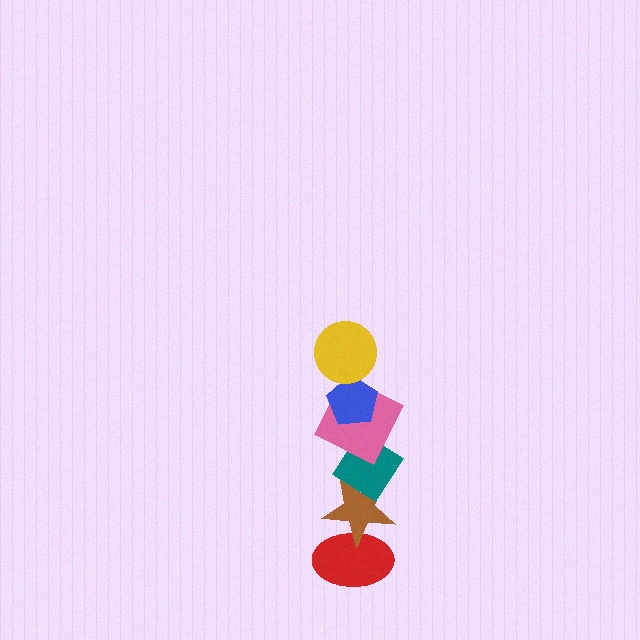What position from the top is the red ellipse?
The red ellipse is 6th from the top.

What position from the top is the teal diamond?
The teal diamond is 4th from the top.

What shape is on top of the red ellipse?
The brown star is on top of the red ellipse.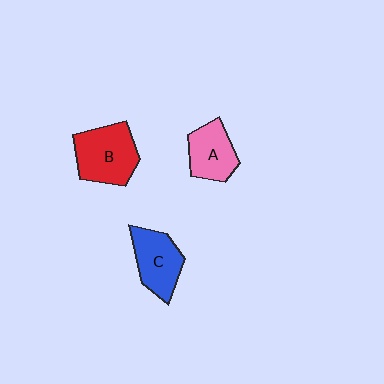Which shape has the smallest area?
Shape A (pink).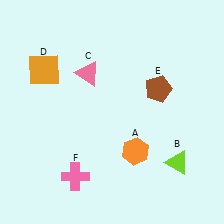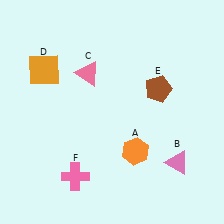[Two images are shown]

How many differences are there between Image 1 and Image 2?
There is 1 difference between the two images.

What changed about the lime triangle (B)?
In Image 1, B is lime. In Image 2, it changed to pink.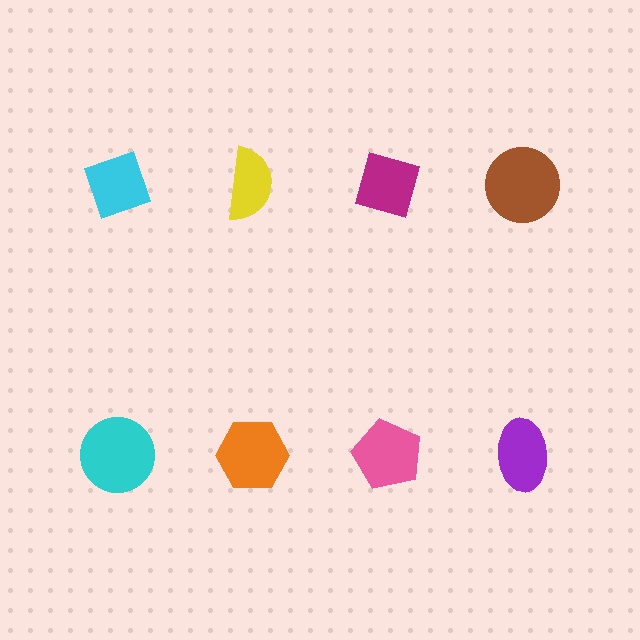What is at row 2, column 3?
A pink pentagon.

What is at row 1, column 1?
A cyan diamond.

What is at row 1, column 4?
A brown circle.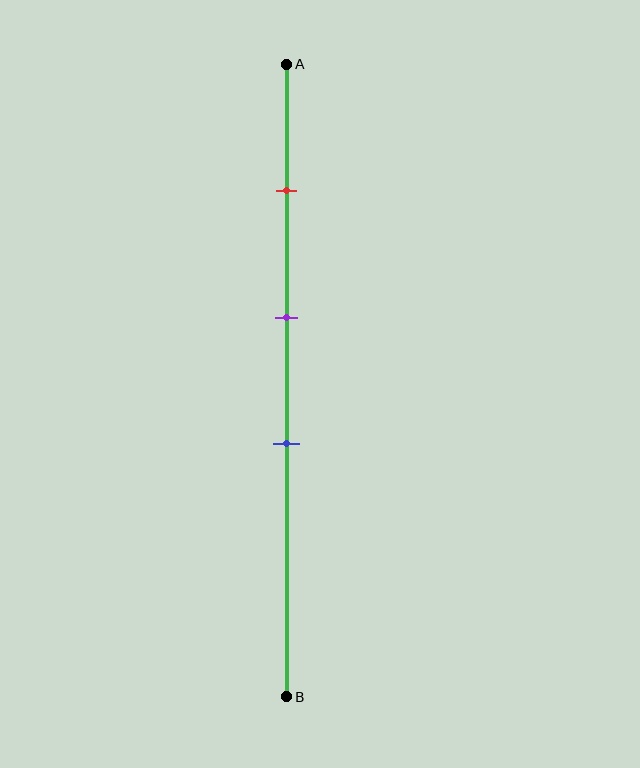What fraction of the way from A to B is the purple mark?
The purple mark is approximately 40% (0.4) of the way from A to B.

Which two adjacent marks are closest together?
The purple and blue marks are the closest adjacent pair.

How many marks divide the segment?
There are 3 marks dividing the segment.